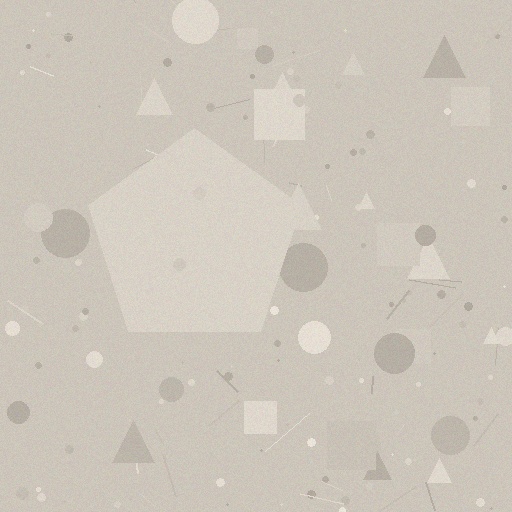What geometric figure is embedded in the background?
A pentagon is embedded in the background.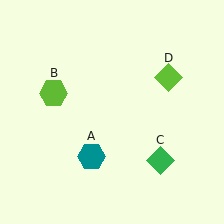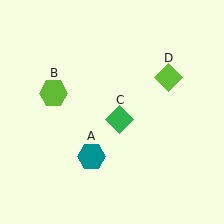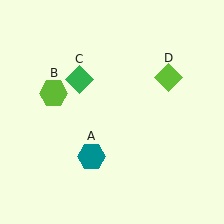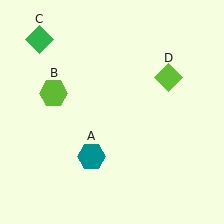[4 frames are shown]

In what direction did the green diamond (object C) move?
The green diamond (object C) moved up and to the left.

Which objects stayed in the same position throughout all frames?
Teal hexagon (object A) and lime hexagon (object B) and lime diamond (object D) remained stationary.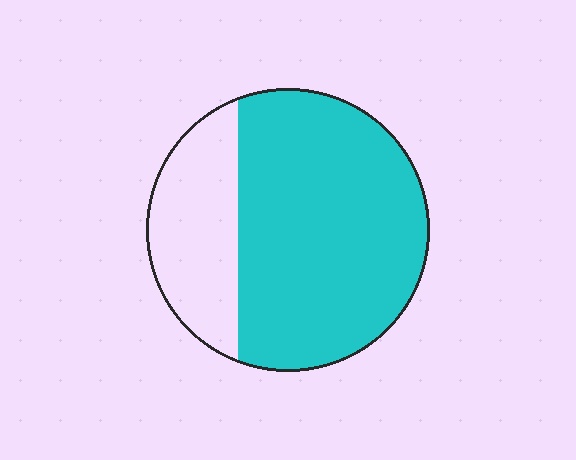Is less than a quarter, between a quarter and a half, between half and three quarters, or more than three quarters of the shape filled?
Between half and three quarters.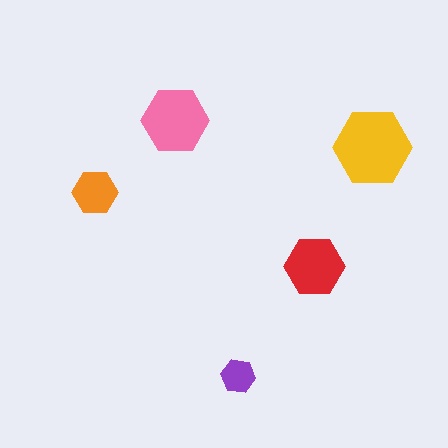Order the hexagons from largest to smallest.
the yellow one, the pink one, the red one, the orange one, the purple one.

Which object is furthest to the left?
The orange hexagon is leftmost.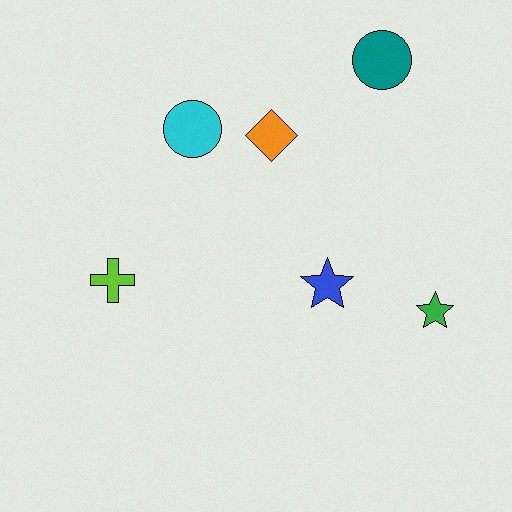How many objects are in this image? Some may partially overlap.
There are 6 objects.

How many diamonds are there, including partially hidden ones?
There is 1 diamond.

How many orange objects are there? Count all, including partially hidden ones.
There is 1 orange object.